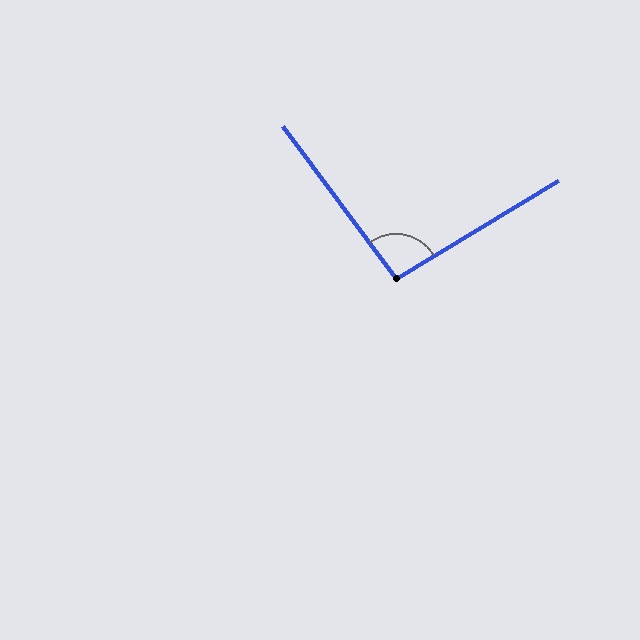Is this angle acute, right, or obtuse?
It is obtuse.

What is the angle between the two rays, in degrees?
Approximately 96 degrees.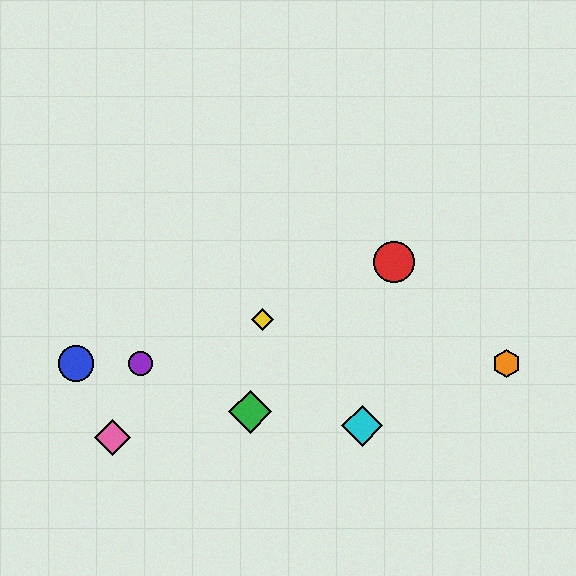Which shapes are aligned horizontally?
The blue circle, the purple circle, the orange hexagon are aligned horizontally.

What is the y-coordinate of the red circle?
The red circle is at y≈262.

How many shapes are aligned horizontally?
3 shapes (the blue circle, the purple circle, the orange hexagon) are aligned horizontally.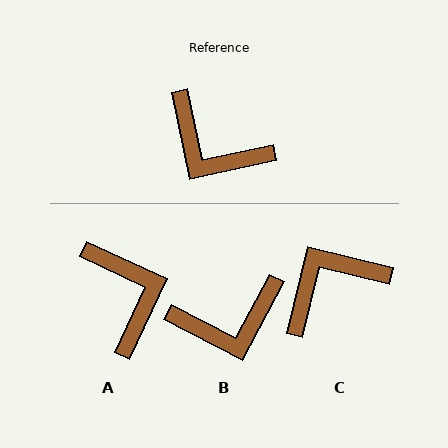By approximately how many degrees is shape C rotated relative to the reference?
Approximately 116 degrees clockwise.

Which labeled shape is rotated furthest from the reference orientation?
A, about 143 degrees away.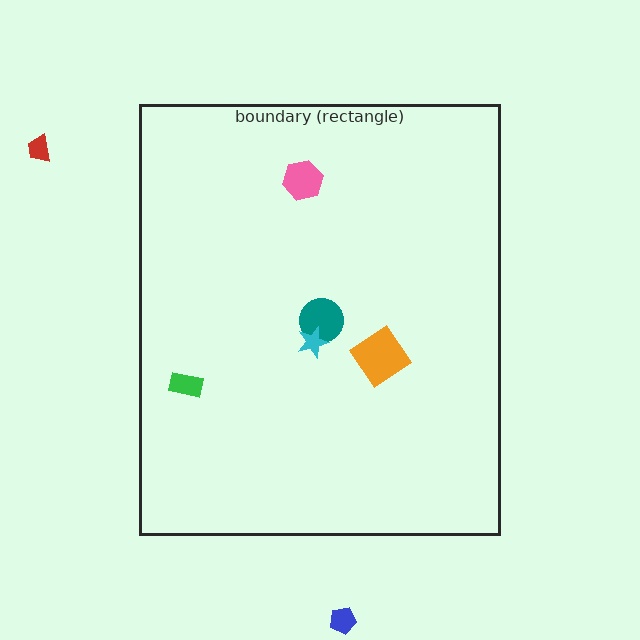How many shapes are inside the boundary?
5 inside, 2 outside.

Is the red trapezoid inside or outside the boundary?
Outside.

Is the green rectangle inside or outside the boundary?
Inside.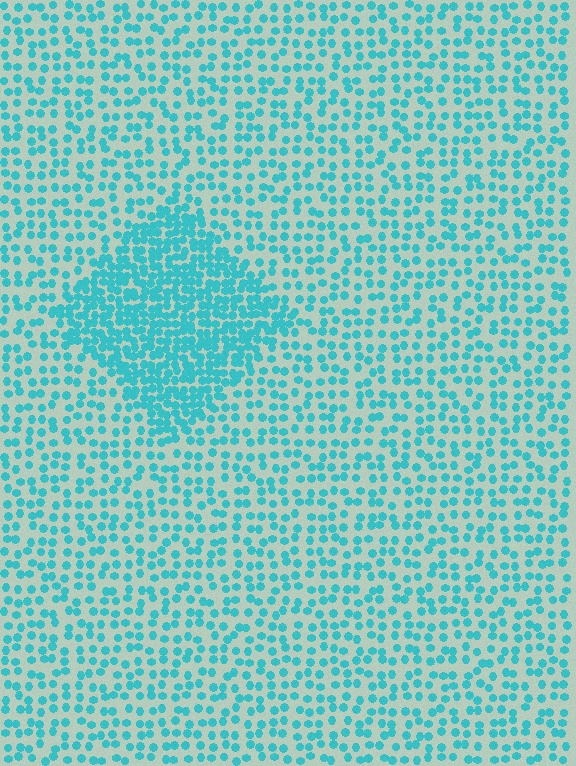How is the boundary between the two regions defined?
The boundary is defined by a change in element density (approximately 2.2x ratio). All elements are the same color, size, and shape.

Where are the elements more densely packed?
The elements are more densely packed inside the diamond boundary.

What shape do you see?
I see a diamond.